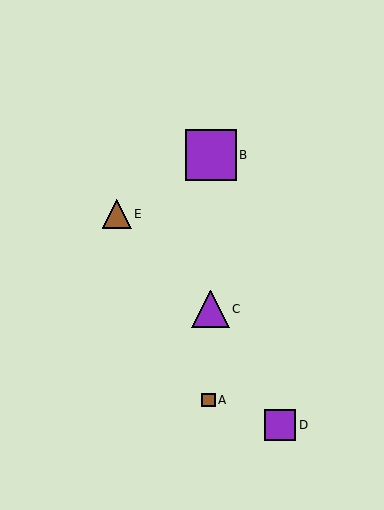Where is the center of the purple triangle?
The center of the purple triangle is at (210, 309).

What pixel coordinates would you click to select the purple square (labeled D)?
Click at (280, 425) to select the purple square D.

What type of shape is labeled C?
Shape C is a purple triangle.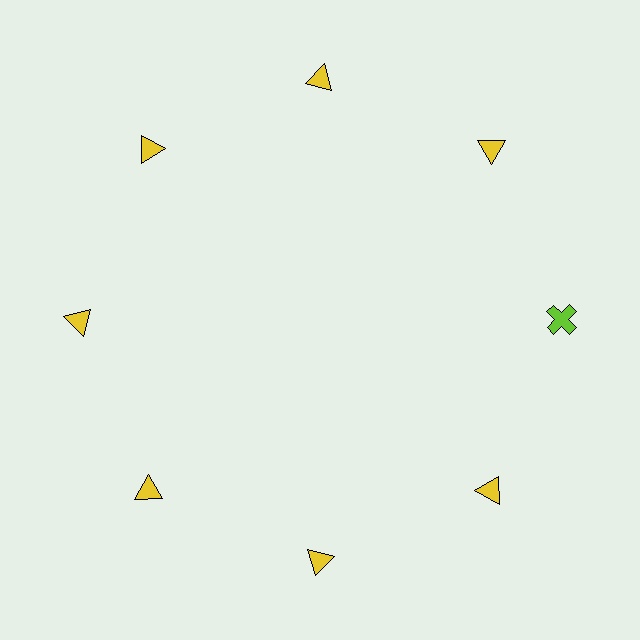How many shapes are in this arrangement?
There are 8 shapes arranged in a ring pattern.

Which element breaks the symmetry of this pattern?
The lime cross at roughly the 3 o'clock position breaks the symmetry. All other shapes are yellow triangles.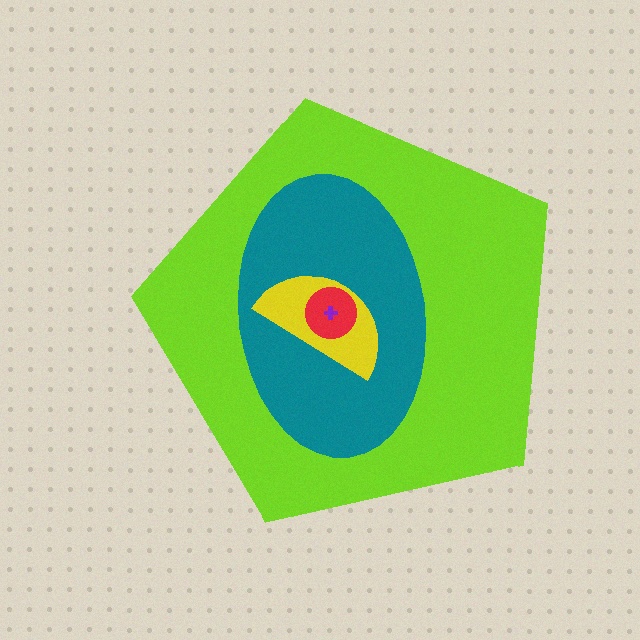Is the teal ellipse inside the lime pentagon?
Yes.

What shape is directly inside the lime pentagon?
The teal ellipse.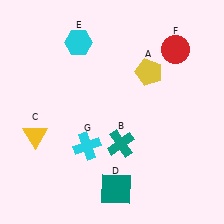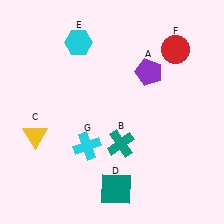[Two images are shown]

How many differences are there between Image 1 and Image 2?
There is 1 difference between the two images.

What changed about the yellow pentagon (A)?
In Image 1, A is yellow. In Image 2, it changed to purple.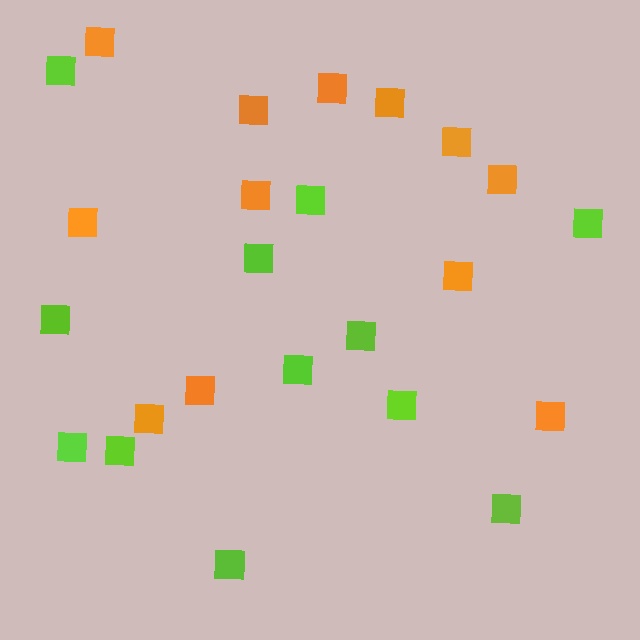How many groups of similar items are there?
There are 2 groups: one group of lime squares (12) and one group of orange squares (12).